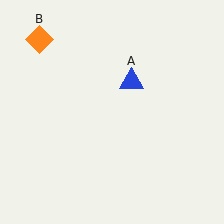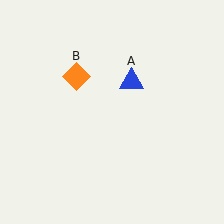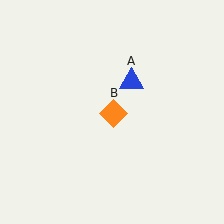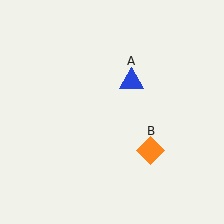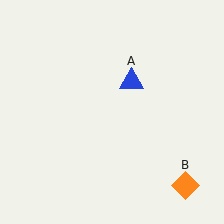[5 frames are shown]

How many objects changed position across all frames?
1 object changed position: orange diamond (object B).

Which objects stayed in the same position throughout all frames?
Blue triangle (object A) remained stationary.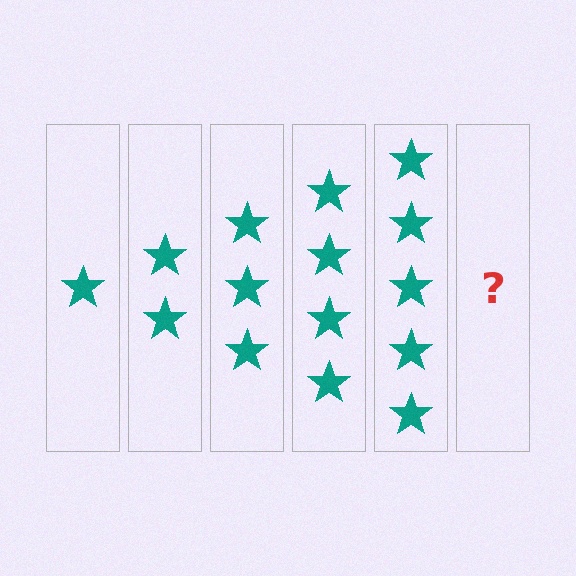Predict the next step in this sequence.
The next step is 6 stars.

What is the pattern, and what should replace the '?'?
The pattern is that each step adds one more star. The '?' should be 6 stars.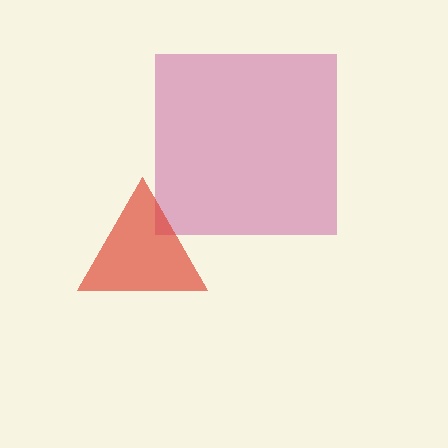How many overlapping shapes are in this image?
There are 2 overlapping shapes in the image.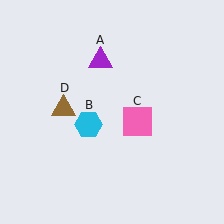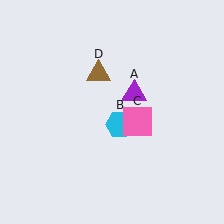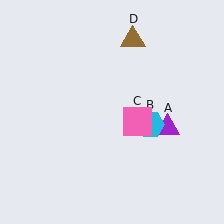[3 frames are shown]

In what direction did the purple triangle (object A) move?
The purple triangle (object A) moved down and to the right.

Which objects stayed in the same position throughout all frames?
Pink square (object C) remained stationary.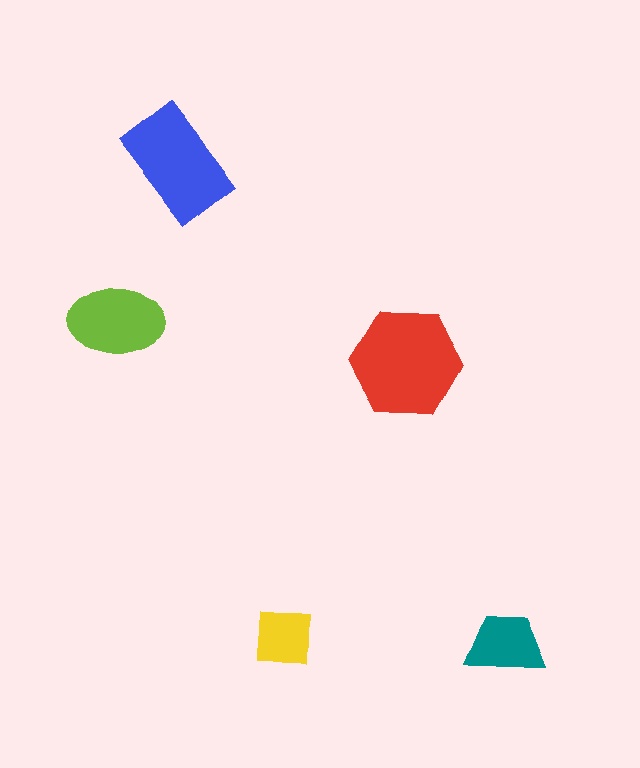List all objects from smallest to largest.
The yellow square, the teal trapezoid, the lime ellipse, the blue rectangle, the red hexagon.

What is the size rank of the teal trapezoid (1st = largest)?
4th.